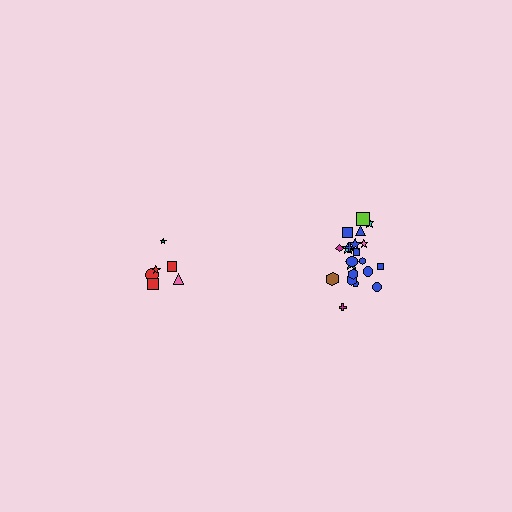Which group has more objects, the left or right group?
The right group.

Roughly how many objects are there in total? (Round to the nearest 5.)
Roughly 30 objects in total.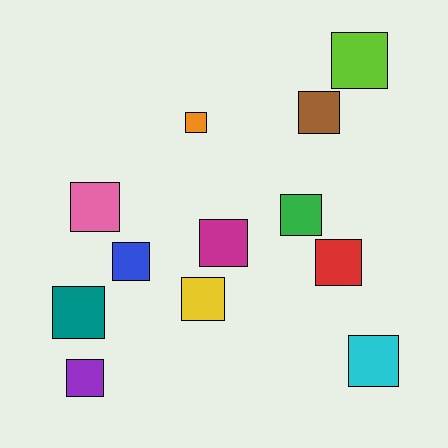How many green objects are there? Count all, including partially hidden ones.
There is 1 green object.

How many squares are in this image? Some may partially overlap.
There are 12 squares.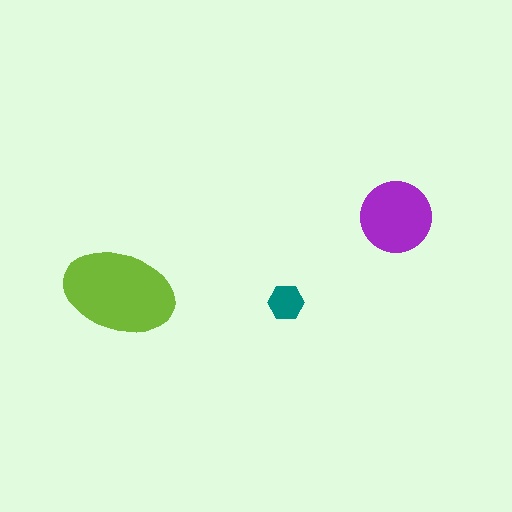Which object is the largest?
The lime ellipse.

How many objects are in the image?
There are 3 objects in the image.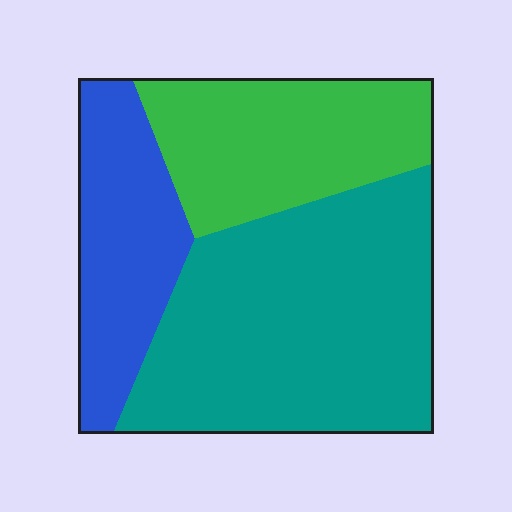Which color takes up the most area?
Teal, at roughly 50%.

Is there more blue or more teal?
Teal.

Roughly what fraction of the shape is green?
Green takes up about one quarter (1/4) of the shape.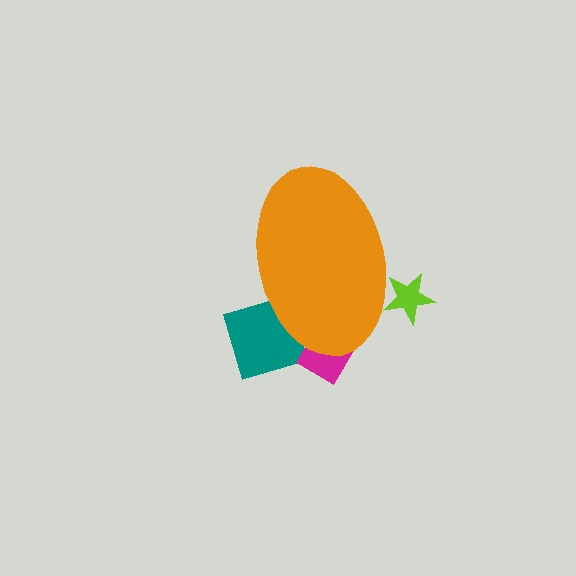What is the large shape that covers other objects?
An orange ellipse.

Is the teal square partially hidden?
Yes, the teal square is partially hidden behind the orange ellipse.